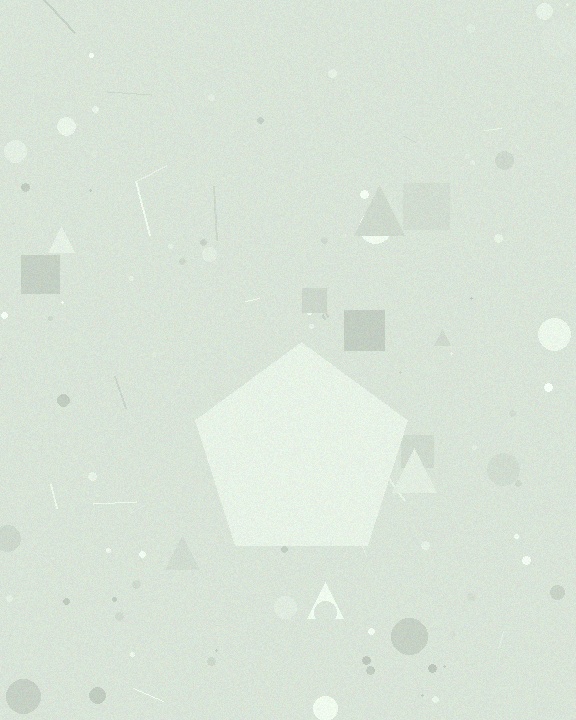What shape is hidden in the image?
A pentagon is hidden in the image.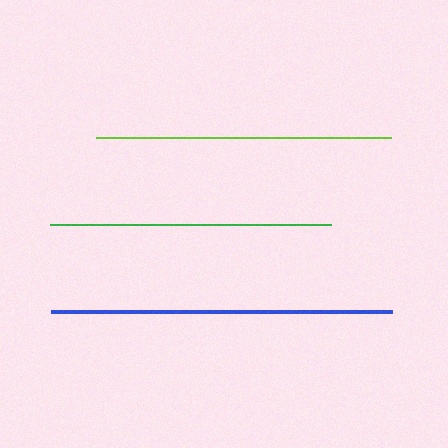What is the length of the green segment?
The green segment is approximately 281 pixels long.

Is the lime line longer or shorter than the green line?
The lime line is longer than the green line.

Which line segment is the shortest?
The green line is the shortest at approximately 281 pixels.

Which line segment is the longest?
The blue line is the longest at approximately 341 pixels.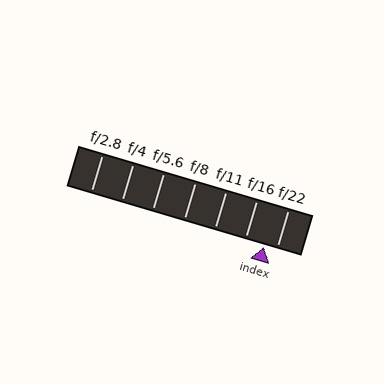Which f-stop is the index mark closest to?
The index mark is closest to f/22.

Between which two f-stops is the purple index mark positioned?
The index mark is between f/16 and f/22.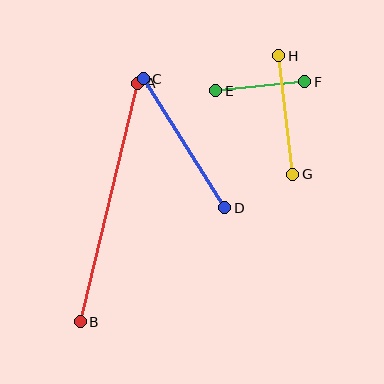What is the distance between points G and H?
The distance is approximately 120 pixels.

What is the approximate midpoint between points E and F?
The midpoint is at approximately (260, 86) pixels.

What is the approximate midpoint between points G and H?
The midpoint is at approximately (286, 115) pixels.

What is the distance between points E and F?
The distance is approximately 89 pixels.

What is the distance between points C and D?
The distance is approximately 153 pixels.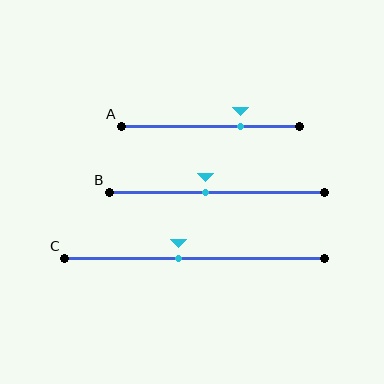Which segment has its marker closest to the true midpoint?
Segment B has its marker closest to the true midpoint.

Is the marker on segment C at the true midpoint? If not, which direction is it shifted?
No, the marker on segment C is shifted to the left by about 6% of the segment length.